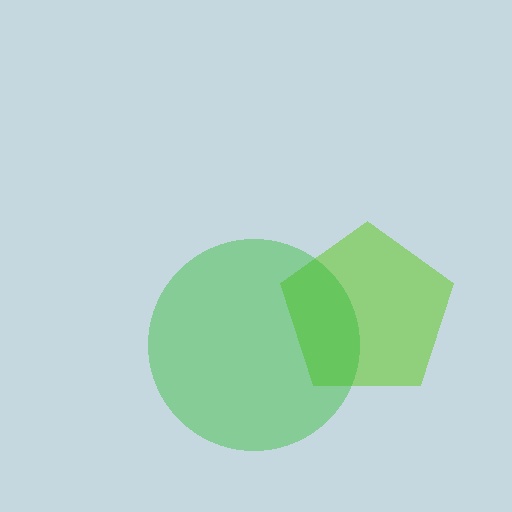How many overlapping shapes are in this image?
There are 2 overlapping shapes in the image.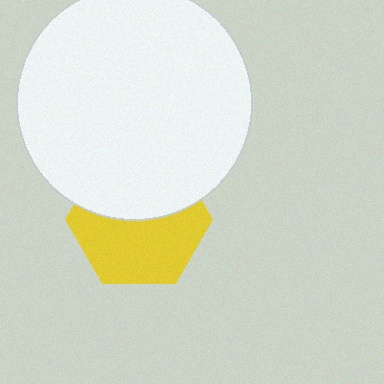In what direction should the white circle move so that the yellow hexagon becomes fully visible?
The white circle should move up. That is the shortest direction to clear the overlap and leave the yellow hexagon fully visible.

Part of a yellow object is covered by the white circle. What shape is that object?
It is a hexagon.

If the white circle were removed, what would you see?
You would see the complete yellow hexagon.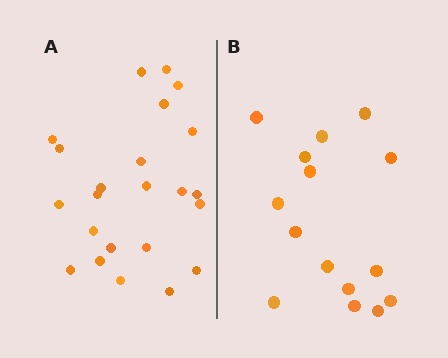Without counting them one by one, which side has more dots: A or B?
Region A (the left region) has more dots.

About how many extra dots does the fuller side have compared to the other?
Region A has roughly 8 or so more dots than region B.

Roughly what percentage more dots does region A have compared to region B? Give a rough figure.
About 55% more.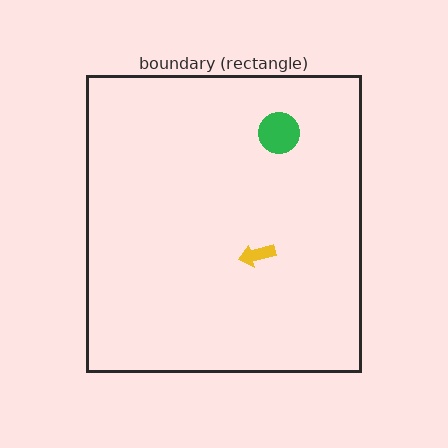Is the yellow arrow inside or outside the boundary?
Inside.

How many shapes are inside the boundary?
2 inside, 0 outside.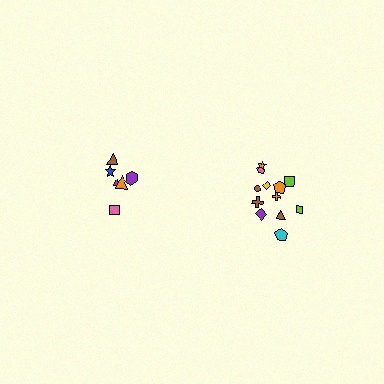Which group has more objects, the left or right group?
The right group.